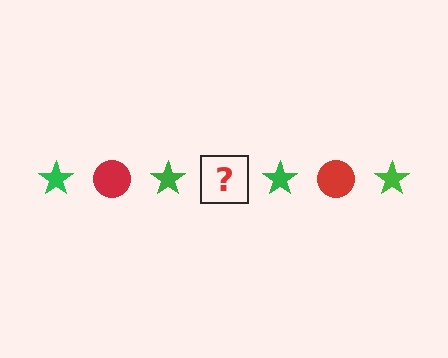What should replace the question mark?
The question mark should be replaced with a red circle.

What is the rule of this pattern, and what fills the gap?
The rule is that the pattern alternates between green star and red circle. The gap should be filled with a red circle.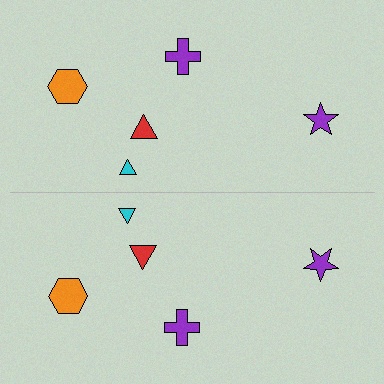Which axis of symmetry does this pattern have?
The pattern has a horizontal axis of symmetry running through the center of the image.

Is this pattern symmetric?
Yes, this pattern has bilateral (reflection) symmetry.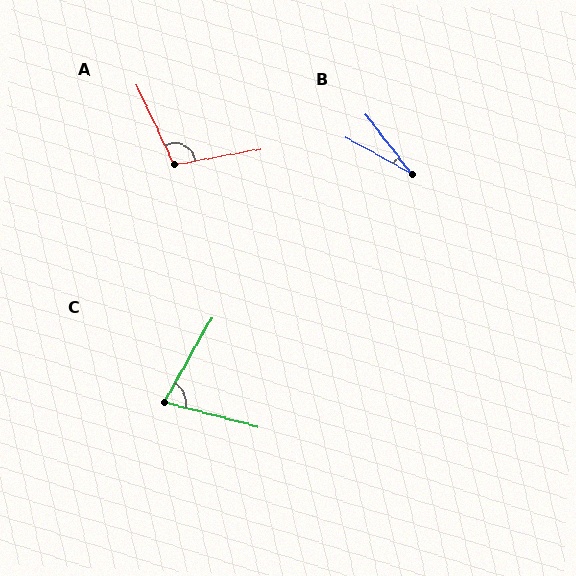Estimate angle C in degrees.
Approximately 76 degrees.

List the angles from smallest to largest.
B (23°), C (76°), A (104°).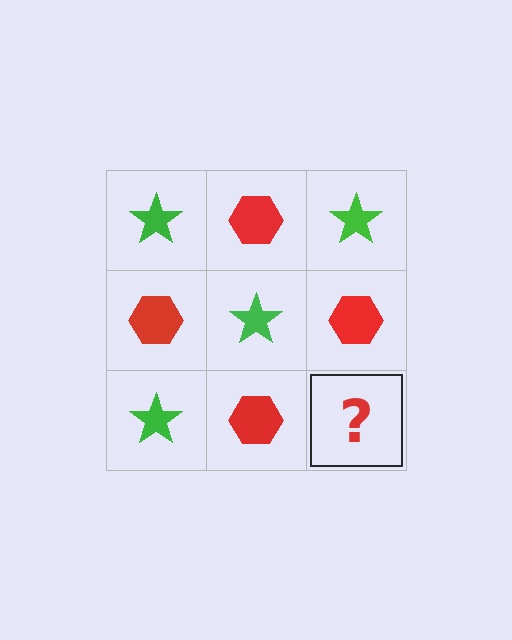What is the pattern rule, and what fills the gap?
The rule is that it alternates green star and red hexagon in a checkerboard pattern. The gap should be filled with a green star.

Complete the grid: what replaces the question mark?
The question mark should be replaced with a green star.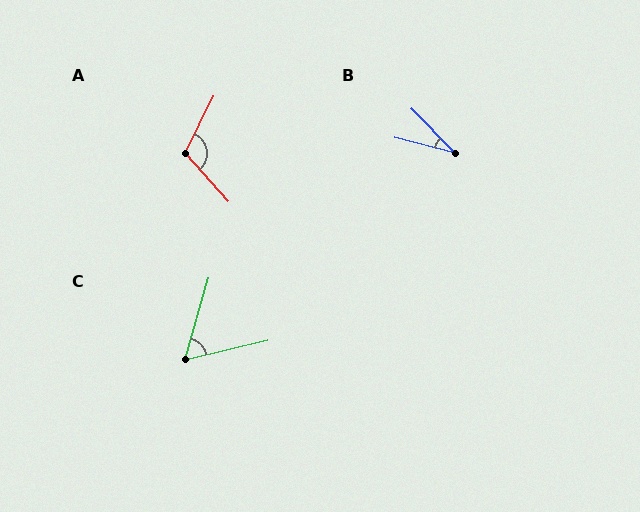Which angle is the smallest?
B, at approximately 32 degrees.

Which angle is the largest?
A, at approximately 112 degrees.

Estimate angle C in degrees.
Approximately 61 degrees.